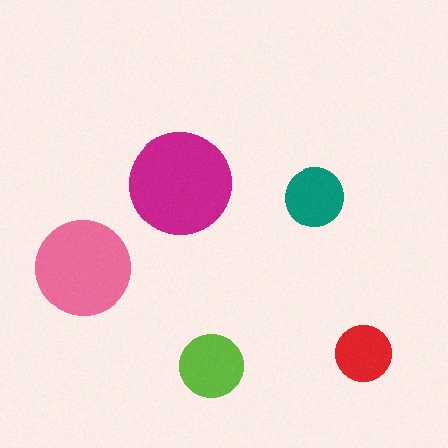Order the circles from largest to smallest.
the magenta one, the pink one, the lime one, the teal one, the red one.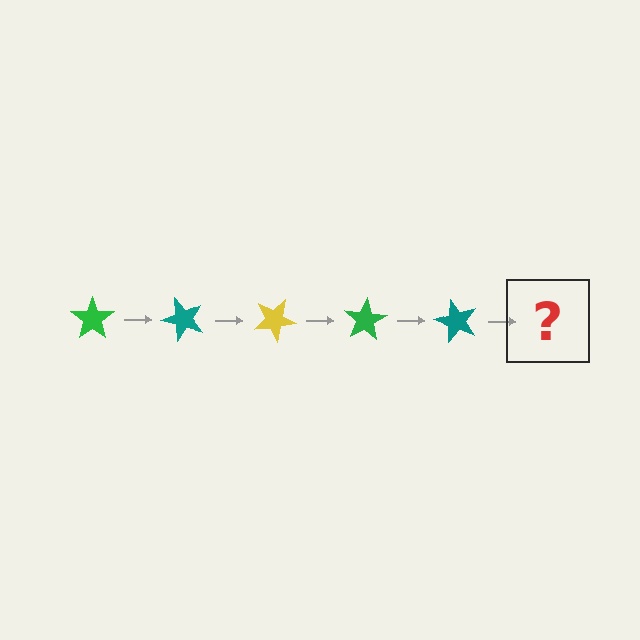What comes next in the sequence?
The next element should be a yellow star, rotated 250 degrees from the start.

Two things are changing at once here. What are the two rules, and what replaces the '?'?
The two rules are that it rotates 50 degrees each step and the color cycles through green, teal, and yellow. The '?' should be a yellow star, rotated 250 degrees from the start.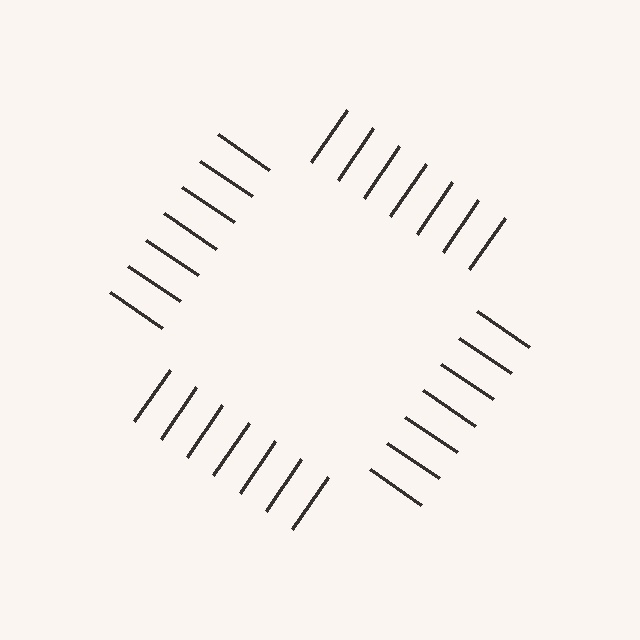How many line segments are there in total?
28 — 7 along each of the 4 edges.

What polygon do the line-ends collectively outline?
An illusory square — the line segments terminate on its edges but no continuous stroke is drawn.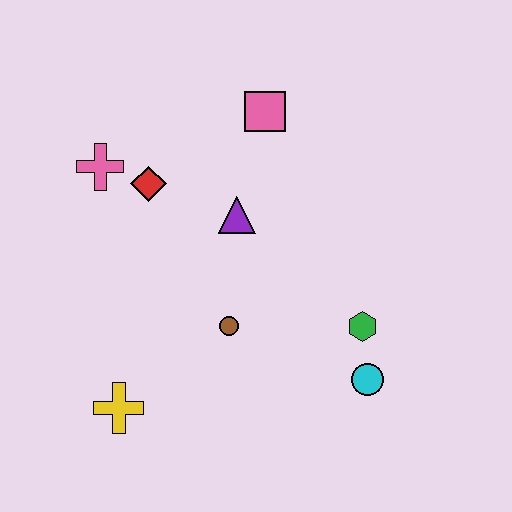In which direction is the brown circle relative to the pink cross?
The brown circle is below the pink cross.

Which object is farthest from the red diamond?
The cyan circle is farthest from the red diamond.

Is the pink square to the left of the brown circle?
No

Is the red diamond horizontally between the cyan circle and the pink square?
No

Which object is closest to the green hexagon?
The cyan circle is closest to the green hexagon.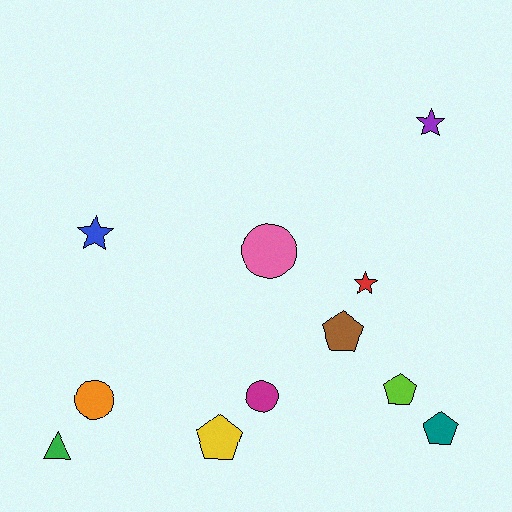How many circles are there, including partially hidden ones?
There are 3 circles.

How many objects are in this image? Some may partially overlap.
There are 11 objects.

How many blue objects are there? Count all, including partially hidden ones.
There is 1 blue object.